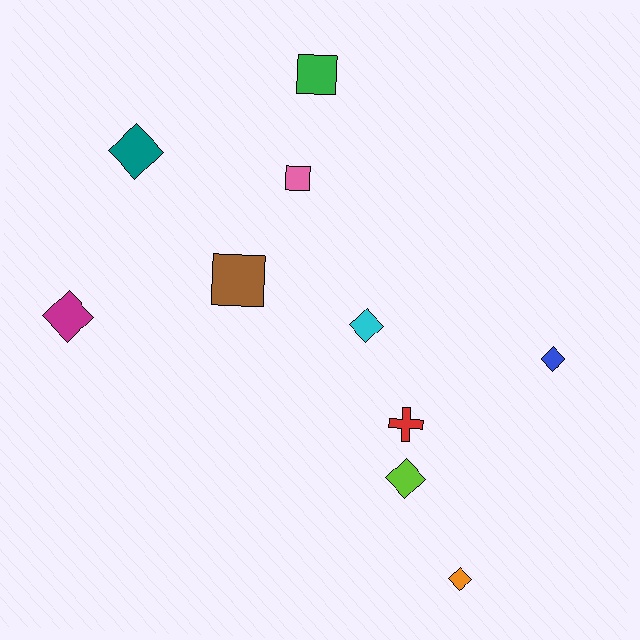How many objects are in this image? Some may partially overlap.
There are 10 objects.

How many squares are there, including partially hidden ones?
There are 3 squares.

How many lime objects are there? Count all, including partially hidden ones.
There is 1 lime object.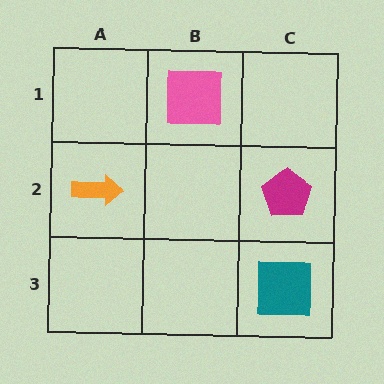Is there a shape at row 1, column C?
No, that cell is empty.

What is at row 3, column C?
A teal square.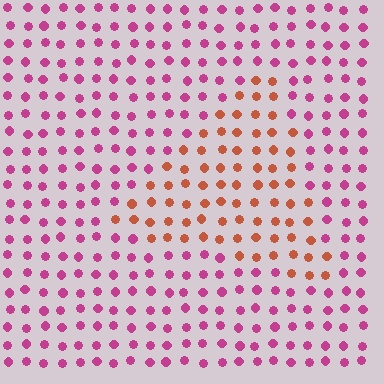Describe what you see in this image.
The image is filled with small magenta elements in a uniform arrangement. A triangle-shaped region is visible where the elements are tinted to a slightly different hue, forming a subtle color boundary.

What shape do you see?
I see a triangle.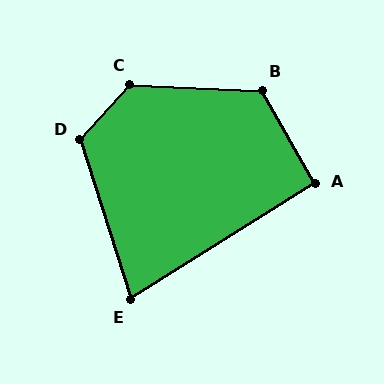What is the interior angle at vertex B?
Approximately 122 degrees (obtuse).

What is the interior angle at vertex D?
Approximately 120 degrees (obtuse).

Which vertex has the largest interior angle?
C, at approximately 130 degrees.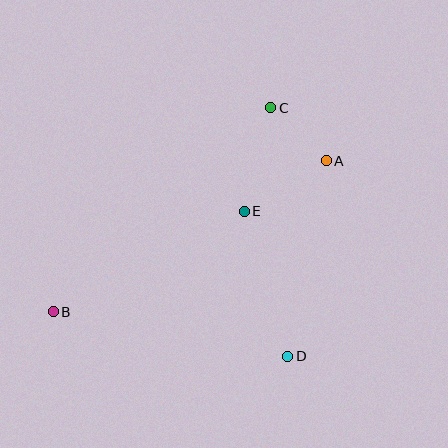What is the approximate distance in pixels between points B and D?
The distance between B and D is approximately 238 pixels.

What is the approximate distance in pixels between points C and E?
The distance between C and E is approximately 107 pixels.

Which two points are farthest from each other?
Points A and B are farthest from each other.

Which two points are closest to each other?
Points A and C are closest to each other.